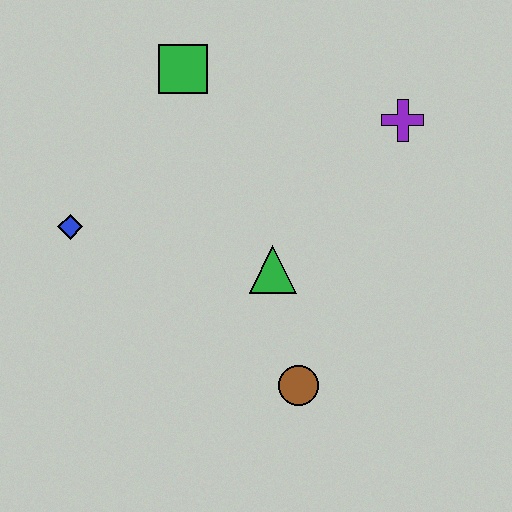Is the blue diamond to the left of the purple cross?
Yes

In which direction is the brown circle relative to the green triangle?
The brown circle is below the green triangle.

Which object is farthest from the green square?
The brown circle is farthest from the green square.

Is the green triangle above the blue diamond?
No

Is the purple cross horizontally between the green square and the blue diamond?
No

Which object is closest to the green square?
The blue diamond is closest to the green square.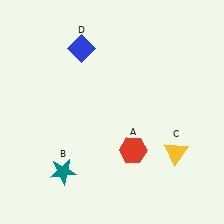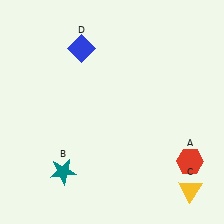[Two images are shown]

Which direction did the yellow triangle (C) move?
The yellow triangle (C) moved down.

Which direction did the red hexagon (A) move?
The red hexagon (A) moved right.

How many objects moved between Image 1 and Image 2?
2 objects moved between the two images.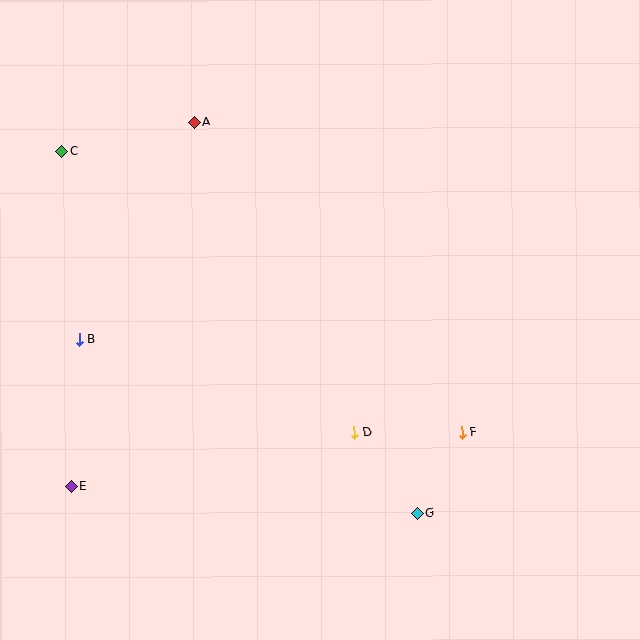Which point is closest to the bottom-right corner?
Point G is closest to the bottom-right corner.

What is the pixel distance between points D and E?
The distance between D and E is 289 pixels.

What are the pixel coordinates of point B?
Point B is at (79, 339).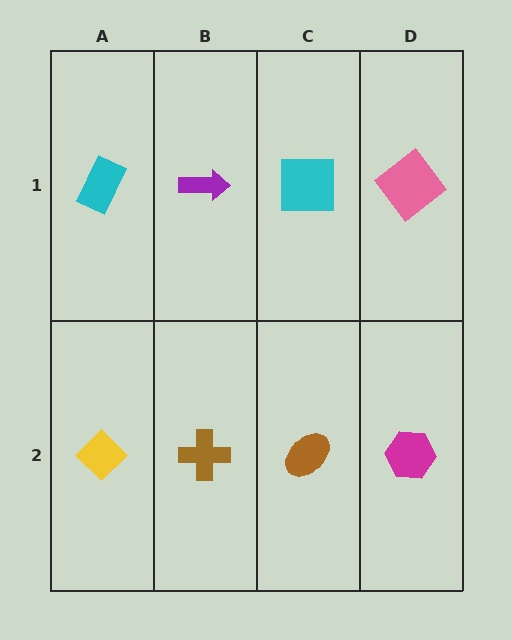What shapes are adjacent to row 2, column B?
A purple arrow (row 1, column B), a yellow diamond (row 2, column A), a brown ellipse (row 2, column C).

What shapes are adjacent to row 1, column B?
A brown cross (row 2, column B), a cyan rectangle (row 1, column A), a cyan square (row 1, column C).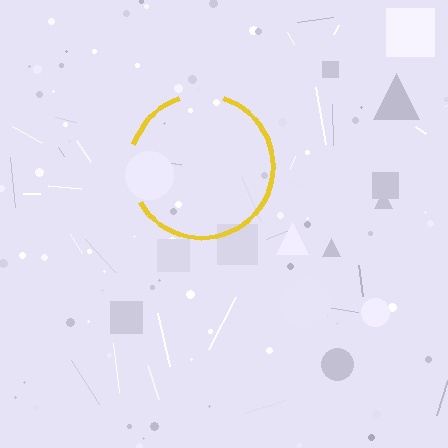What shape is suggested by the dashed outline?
The dashed outline suggests a circle.